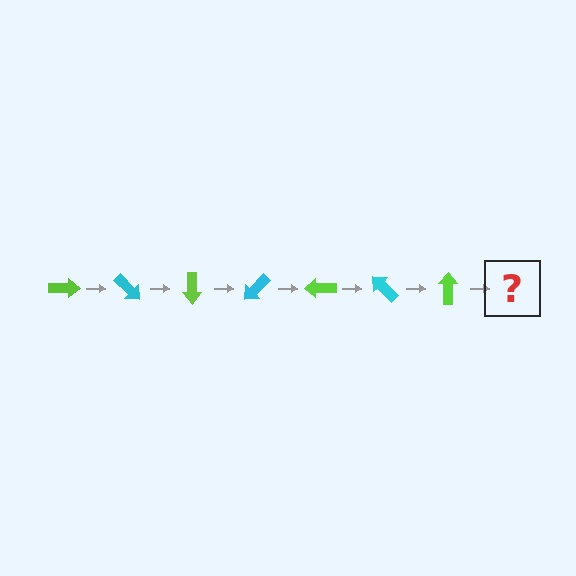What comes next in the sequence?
The next element should be a cyan arrow, rotated 315 degrees from the start.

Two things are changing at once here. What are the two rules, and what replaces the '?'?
The two rules are that it rotates 45 degrees each step and the color cycles through lime and cyan. The '?' should be a cyan arrow, rotated 315 degrees from the start.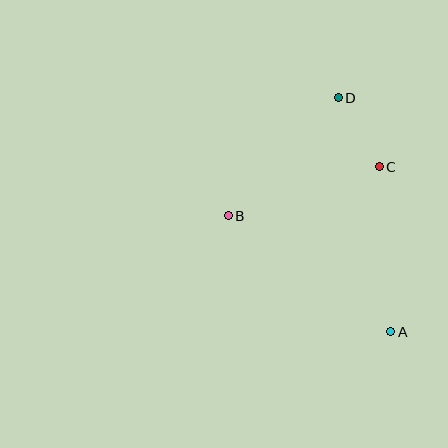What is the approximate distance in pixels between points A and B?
The distance between A and B is approximately 200 pixels.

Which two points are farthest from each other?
Points A and D are farthest from each other.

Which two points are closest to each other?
Points C and D are closest to each other.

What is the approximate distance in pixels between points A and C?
The distance between A and C is approximately 166 pixels.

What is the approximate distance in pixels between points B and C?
The distance between B and C is approximately 159 pixels.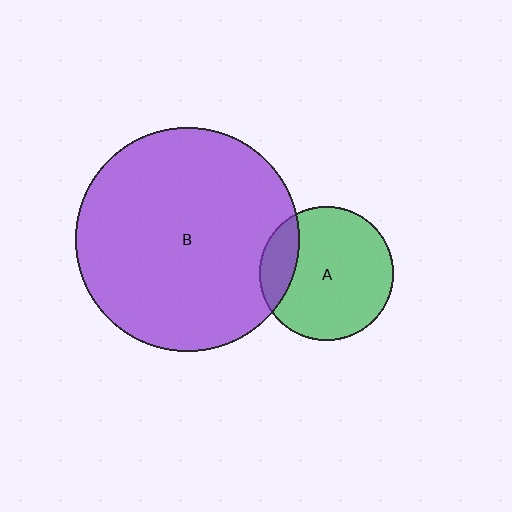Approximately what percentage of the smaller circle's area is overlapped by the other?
Approximately 15%.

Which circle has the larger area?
Circle B (purple).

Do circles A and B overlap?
Yes.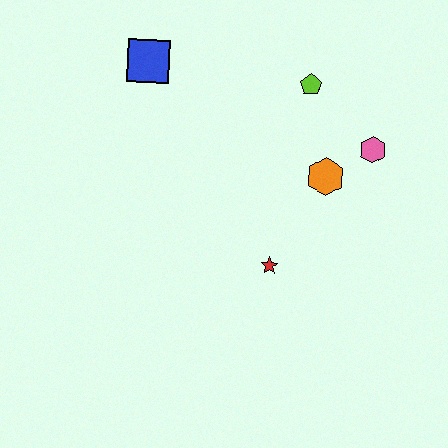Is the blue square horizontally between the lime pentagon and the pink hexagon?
No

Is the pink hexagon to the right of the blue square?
Yes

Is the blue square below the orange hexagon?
No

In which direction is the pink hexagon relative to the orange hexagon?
The pink hexagon is to the right of the orange hexagon.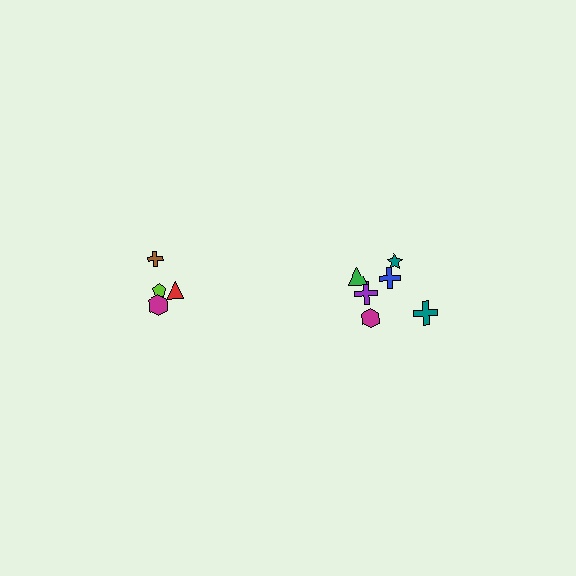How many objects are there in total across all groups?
There are 10 objects.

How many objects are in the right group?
There are 6 objects.